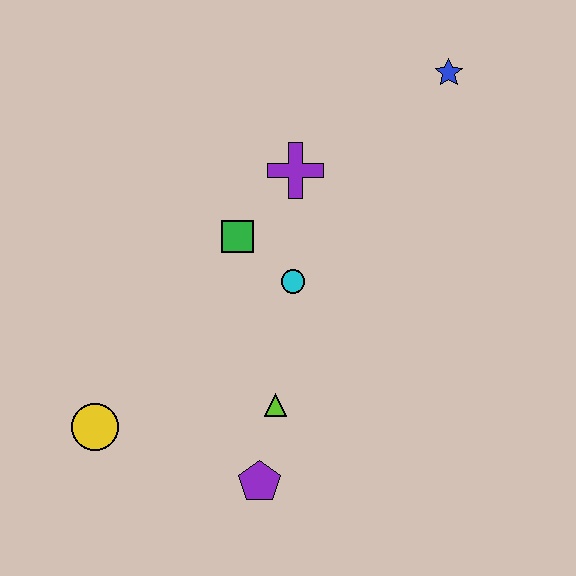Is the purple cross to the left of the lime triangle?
No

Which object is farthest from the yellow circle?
The blue star is farthest from the yellow circle.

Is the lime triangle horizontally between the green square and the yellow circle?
No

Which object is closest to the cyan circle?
The green square is closest to the cyan circle.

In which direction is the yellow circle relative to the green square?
The yellow circle is below the green square.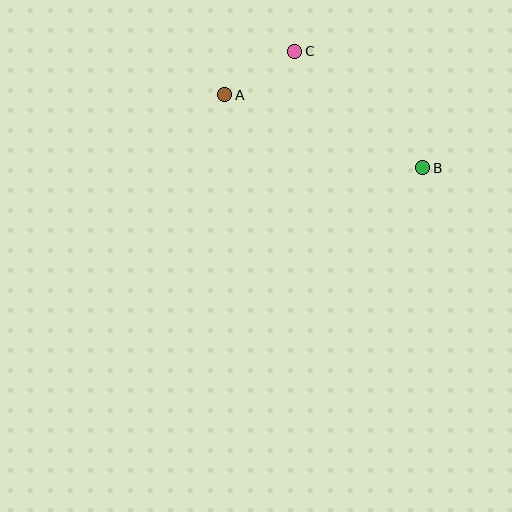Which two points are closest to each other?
Points A and C are closest to each other.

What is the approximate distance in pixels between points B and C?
The distance between B and C is approximately 173 pixels.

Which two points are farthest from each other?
Points A and B are farthest from each other.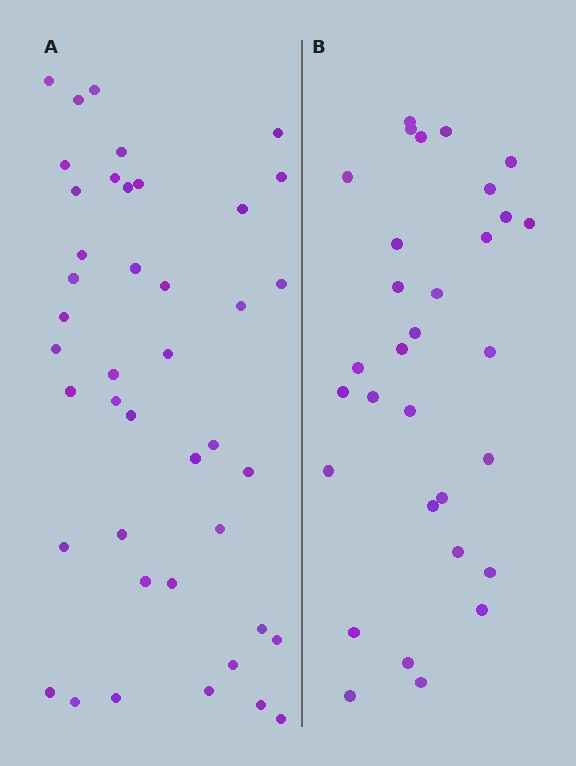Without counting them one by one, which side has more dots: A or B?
Region A (the left region) has more dots.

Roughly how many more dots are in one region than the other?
Region A has roughly 12 or so more dots than region B.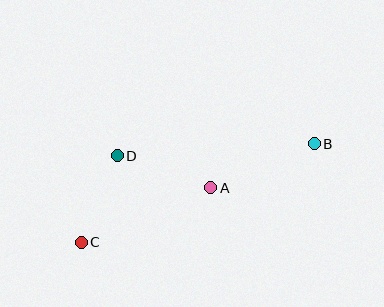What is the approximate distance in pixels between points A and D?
The distance between A and D is approximately 99 pixels.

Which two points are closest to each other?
Points C and D are closest to each other.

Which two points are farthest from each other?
Points B and C are farthest from each other.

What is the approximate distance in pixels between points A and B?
The distance between A and B is approximately 112 pixels.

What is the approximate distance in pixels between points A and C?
The distance between A and C is approximately 140 pixels.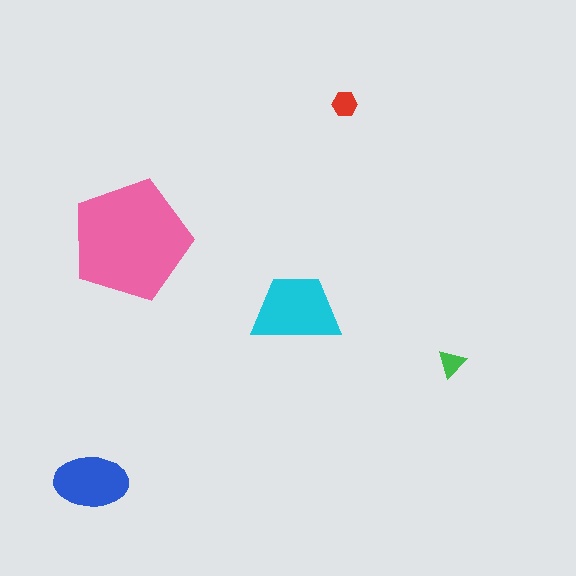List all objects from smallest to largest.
The green triangle, the red hexagon, the blue ellipse, the cyan trapezoid, the pink pentagon.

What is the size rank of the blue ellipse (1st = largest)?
3rd.